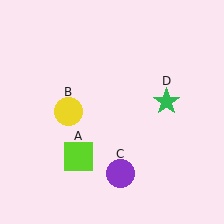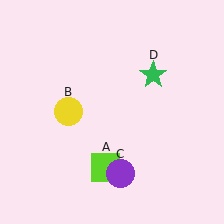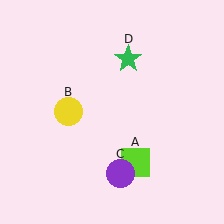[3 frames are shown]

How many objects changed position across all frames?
2 objects changed position: lime square (object A), green star (object D).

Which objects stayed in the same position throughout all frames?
Yellow circle (object B) and purple circle (object C) remained stationary.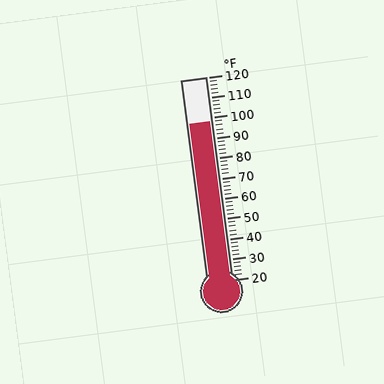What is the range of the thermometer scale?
The thermometer scale ranges from 20°F to 120°F.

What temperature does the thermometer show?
The thermometer shows approximately 98°F.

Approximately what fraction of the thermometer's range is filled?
The thermometer is filled to approximately 80% of its range.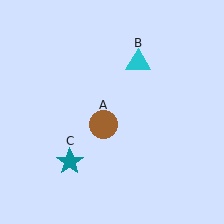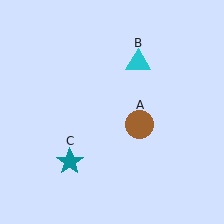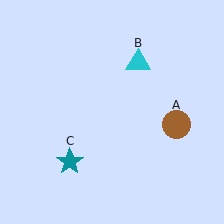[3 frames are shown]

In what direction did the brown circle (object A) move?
The brown circle (object A) moved right.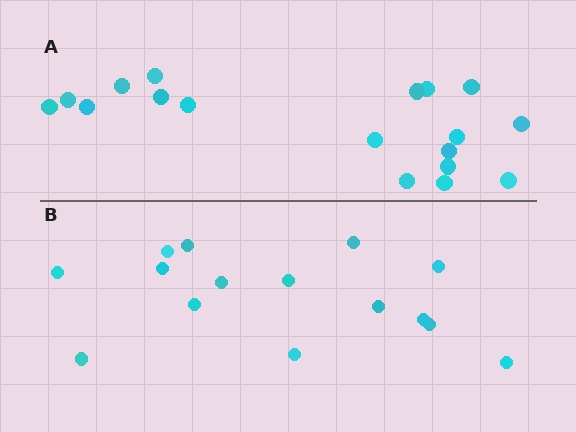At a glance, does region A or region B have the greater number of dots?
Region A (the top region) has more dots.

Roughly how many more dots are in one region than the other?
Region A has just a few more — roughly 2 or 3 more dots than region B.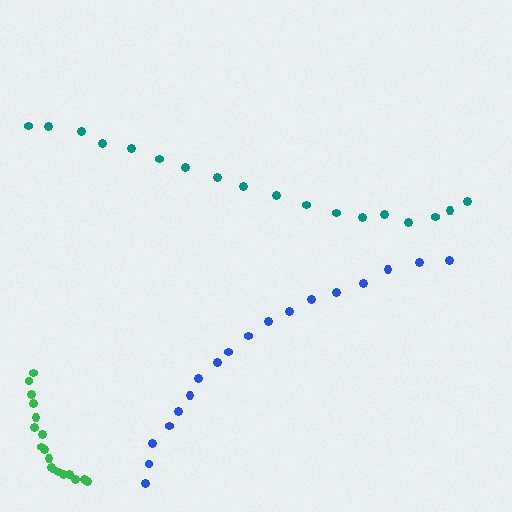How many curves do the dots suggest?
There are 3 distinct paths.